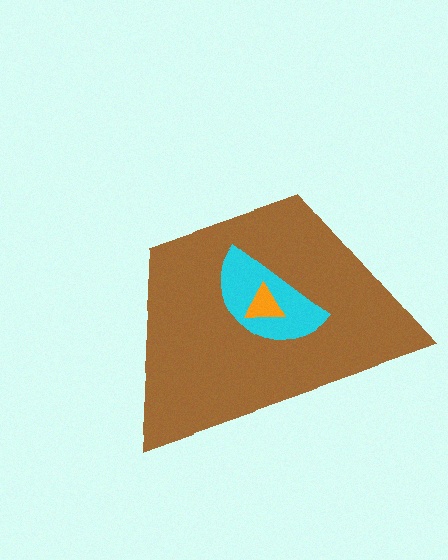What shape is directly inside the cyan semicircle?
The orange triangle.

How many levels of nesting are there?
3.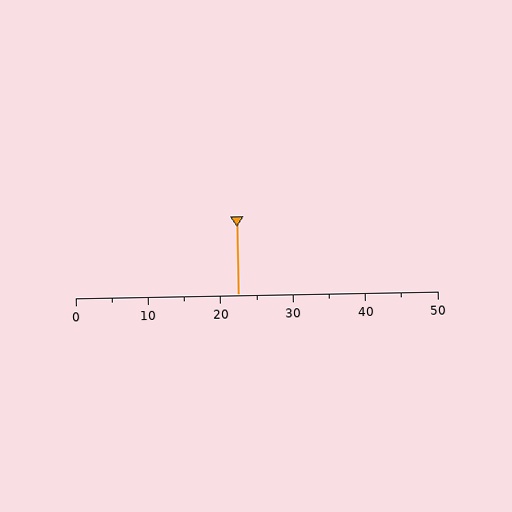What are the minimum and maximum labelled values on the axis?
The axis runs from 0 to 50.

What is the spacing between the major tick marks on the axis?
The major ticks are spaced 10 apart.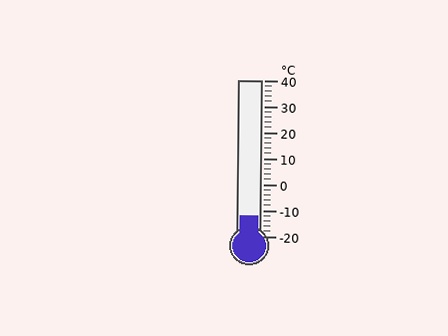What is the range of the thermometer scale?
The thermometer scale ranges from -20°C to 40°C.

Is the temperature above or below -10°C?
The temperature is below -10°C.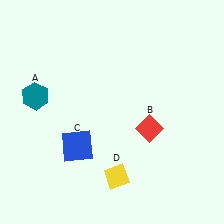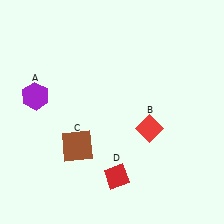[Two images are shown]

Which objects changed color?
A changed from teal to purple. C changed from blue to brown. D changed from yellow to red.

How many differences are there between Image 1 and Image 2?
There are 3 differences between the two images.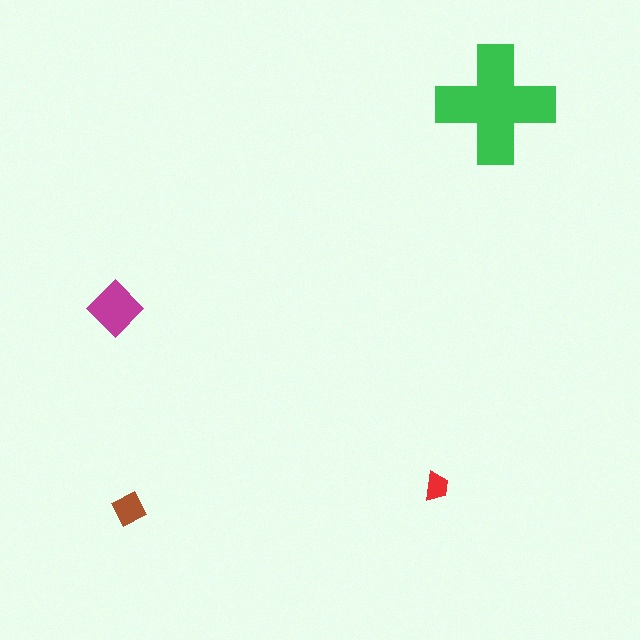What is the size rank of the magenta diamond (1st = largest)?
2nd.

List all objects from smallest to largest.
The red trapezoid, the brown square, the magenta diamond, the green cross.